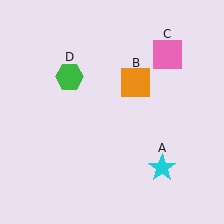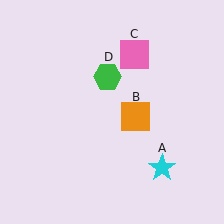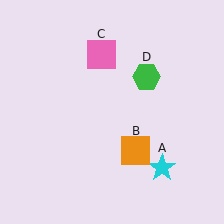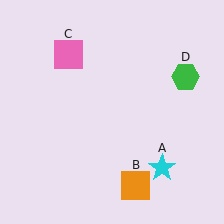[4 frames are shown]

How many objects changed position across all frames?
3 objects changed position: orange square (object B), pink square (object C), green hexagon (object D).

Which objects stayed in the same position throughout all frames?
Cyan star (object A) remained stationary.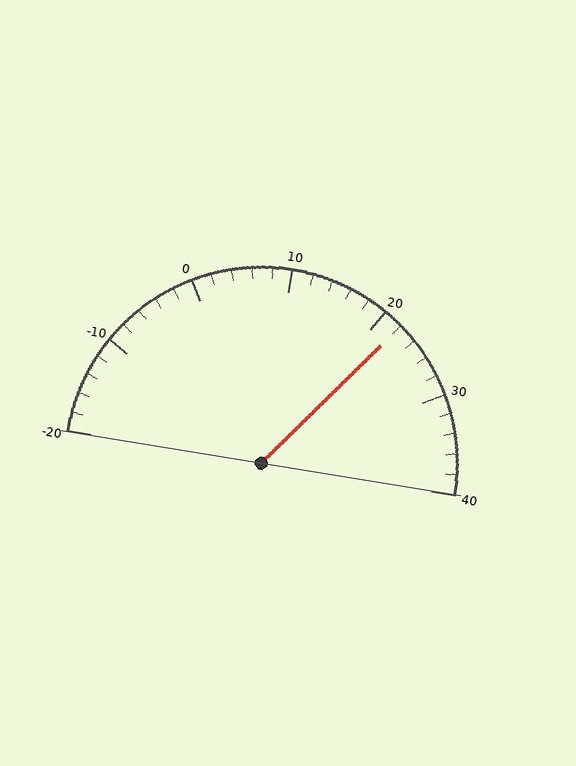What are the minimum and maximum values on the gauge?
The gauge ranges from -20 to 40.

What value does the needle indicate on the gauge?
The needle indicates approximately 22.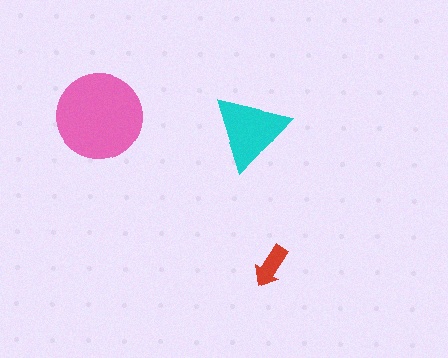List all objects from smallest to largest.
The red arrow, the cyan triangle, the pink circle.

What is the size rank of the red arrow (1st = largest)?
3rd.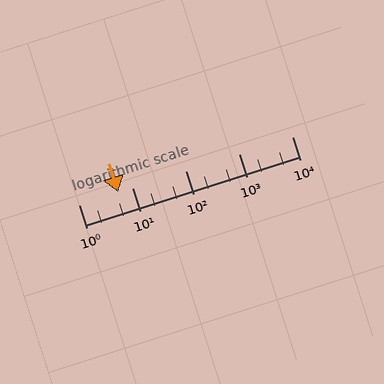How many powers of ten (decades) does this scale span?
The scale spans 4 decades, from 1 to 10000.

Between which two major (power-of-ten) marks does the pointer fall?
The pointer is between 1 and 10.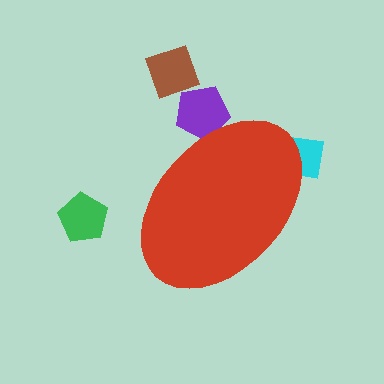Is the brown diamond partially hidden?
No, the brown diamond is fully visible.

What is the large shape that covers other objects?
A red ellipse.